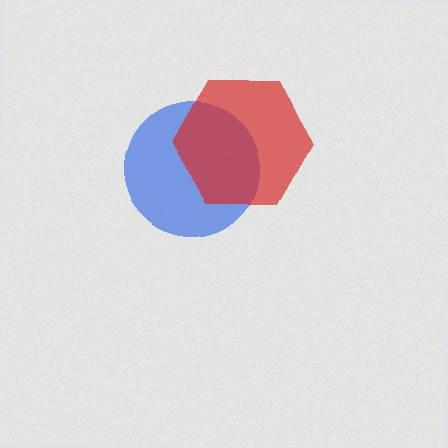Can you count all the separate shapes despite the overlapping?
Yes, there are 2 separate shapes.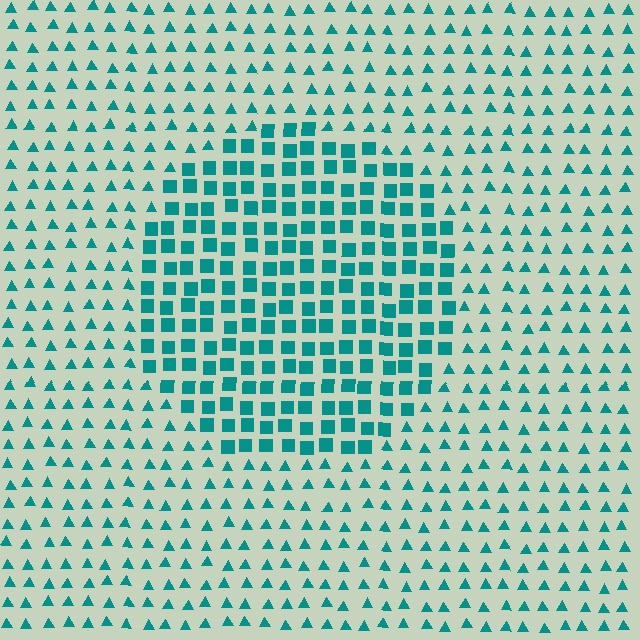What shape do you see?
I see a circle.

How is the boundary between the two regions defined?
The boundary is defined by a change in element shape: squares inside vs. triangles outside. All elements share the same color and spacing.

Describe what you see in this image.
The image is filled with small teal elements arranged in a uniform grid. A circle-shaped region contains squares, while the surrounding area contains triangles. The boundary is defined purely by the change in element shape.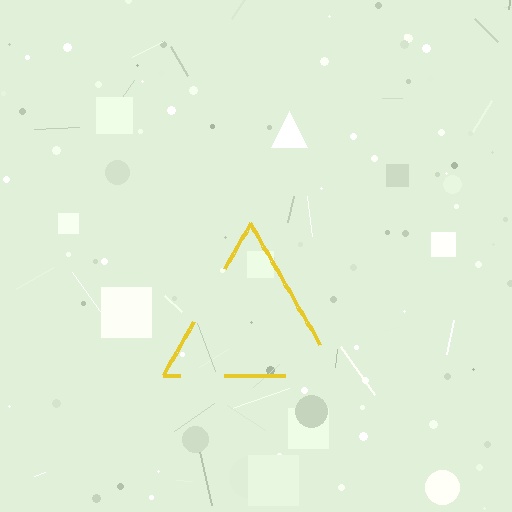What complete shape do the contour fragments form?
The contour fragments form a triangle.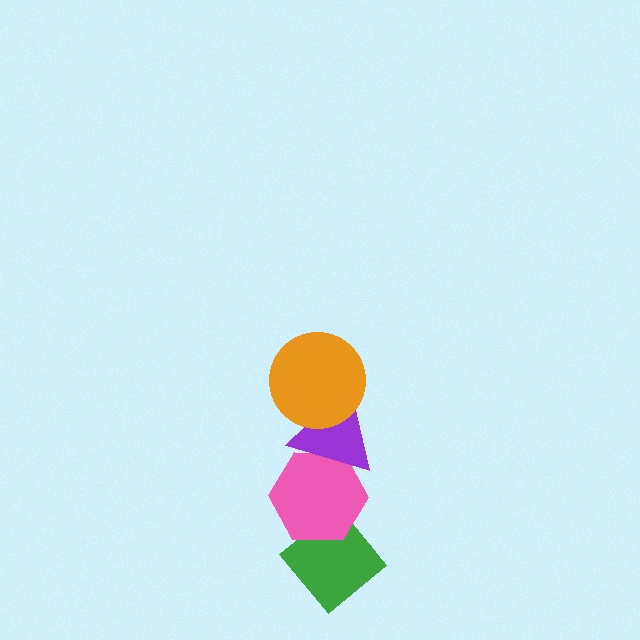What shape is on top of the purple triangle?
The orange circle is on top of the purple triangle.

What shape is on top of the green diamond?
The pink hexagon is on top of the green diamond.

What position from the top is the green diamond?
The green diamond is 4th from the top.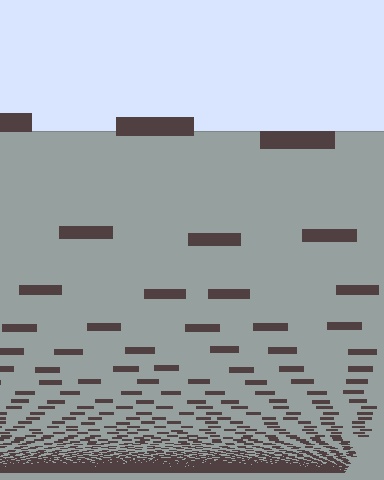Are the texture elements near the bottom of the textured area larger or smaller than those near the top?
Smaller. The gradient is inverted — elements near the bottom are smaller and denser.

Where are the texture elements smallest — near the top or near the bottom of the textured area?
Near the bottom.